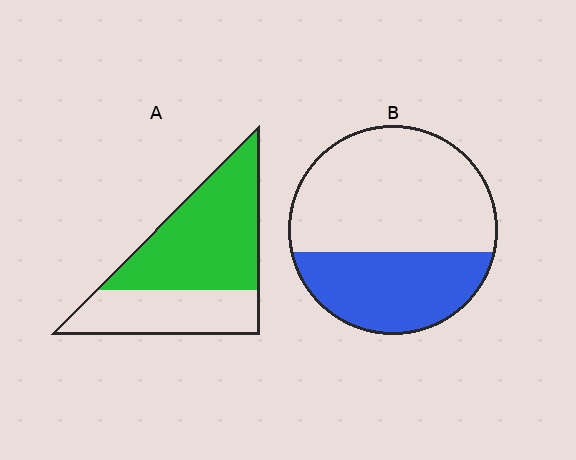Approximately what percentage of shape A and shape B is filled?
A is approximately 60% and B is approximately 35%.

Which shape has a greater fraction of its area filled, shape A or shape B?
Shape A.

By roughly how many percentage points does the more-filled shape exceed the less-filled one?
By roughly 25 percentage points (A over B).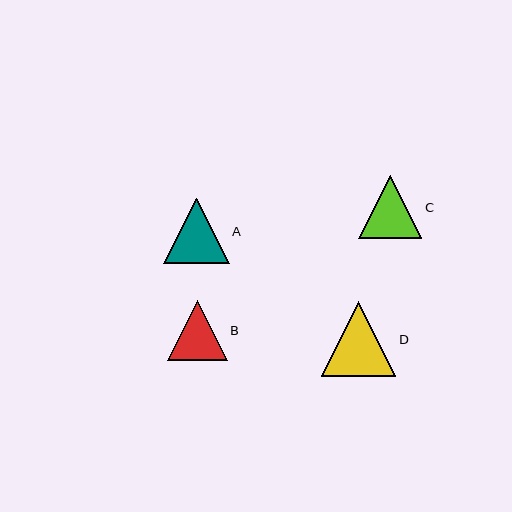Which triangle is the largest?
Triangle D is the largest with a size of approximately 75 pixels.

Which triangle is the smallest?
Triangle B is the smallest with a size of approximately 60 pixels.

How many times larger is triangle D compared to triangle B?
Triangle D is approximately 1.2 times the size of triangle B.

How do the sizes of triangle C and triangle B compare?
Triangle C and triangle B are approximately the same size.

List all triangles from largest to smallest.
From largest to smallest: D, A, C, B.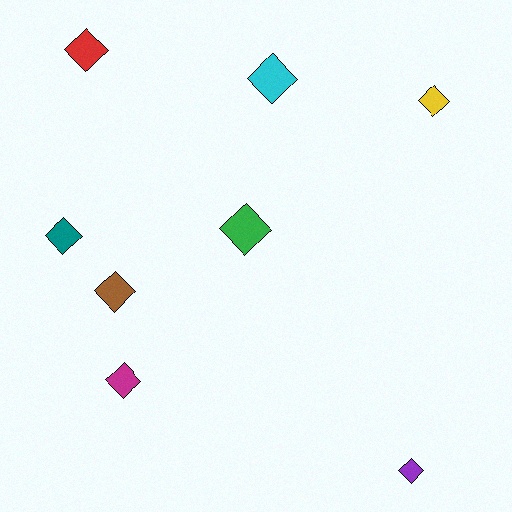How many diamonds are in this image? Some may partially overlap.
There are 8 diamonds.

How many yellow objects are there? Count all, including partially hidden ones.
There is 1 yellow object.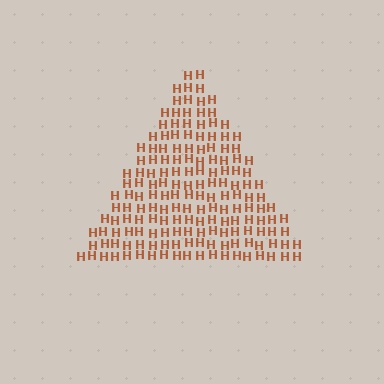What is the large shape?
The large shape is a triangle.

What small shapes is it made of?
It is made of small letter H's.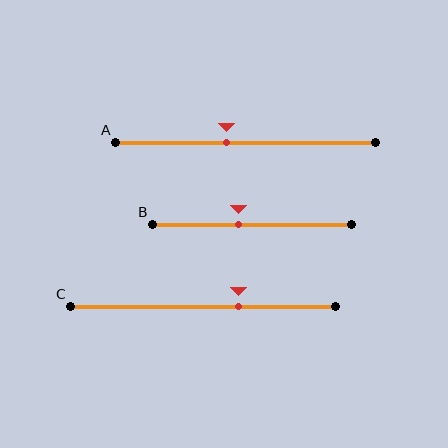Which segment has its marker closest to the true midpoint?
Segment B has its marker closest to the true midpoint.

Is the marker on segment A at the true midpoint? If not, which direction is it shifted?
No, the marker on segment A is shifted to the left by about 7% of the segment length.